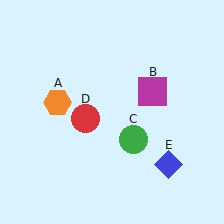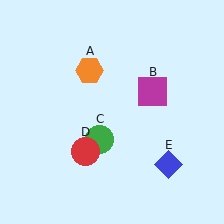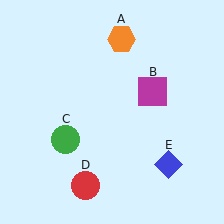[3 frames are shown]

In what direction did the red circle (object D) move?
The red circle (object D) moved down.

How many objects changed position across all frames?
3 objects changed position: orange hexagon (object A), green circle (object C), red circle (object D).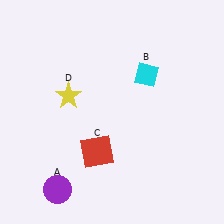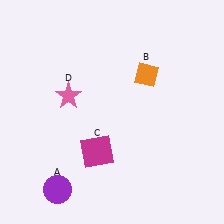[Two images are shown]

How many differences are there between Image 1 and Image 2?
There are 3 differences between the two images.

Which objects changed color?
B changed from cyan to orange. C changed from red to magenta. D changed from yellow to pink.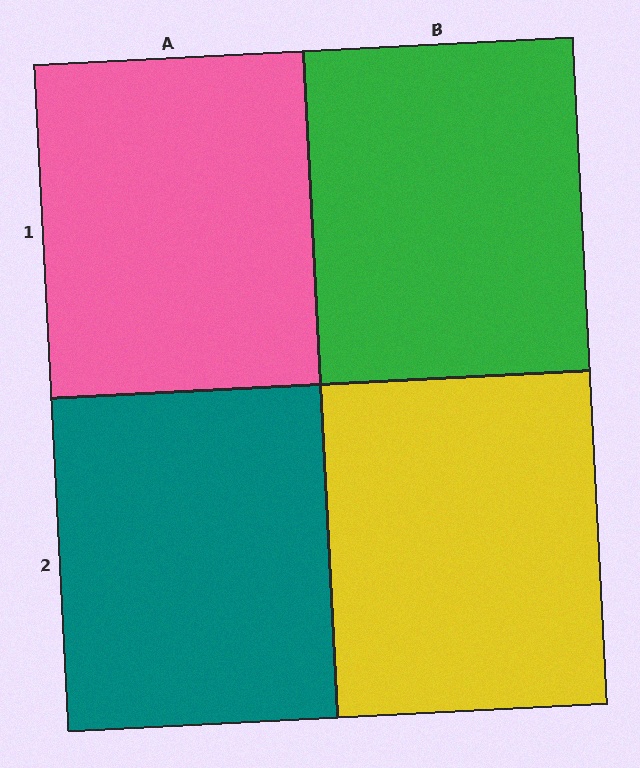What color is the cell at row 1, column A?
Pink.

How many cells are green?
1 cell is green.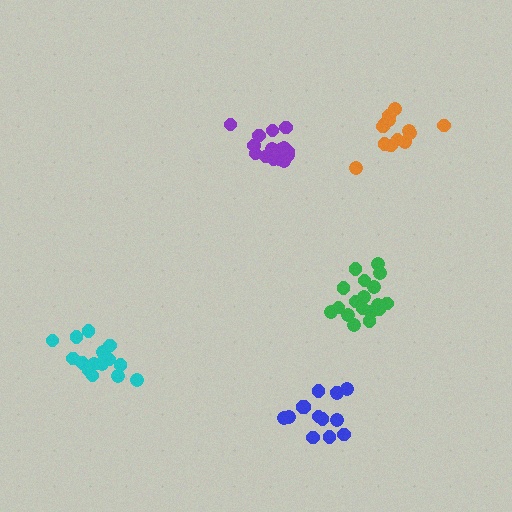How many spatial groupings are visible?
There are 5 spatial groupings.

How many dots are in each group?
Group 1: 19 dots, Group 2: 16 dots, Group 3: 14 dots, Group 4: 15 dots, Group 5: 13 dots (77 total).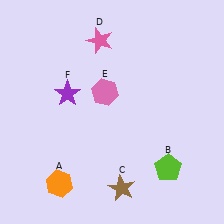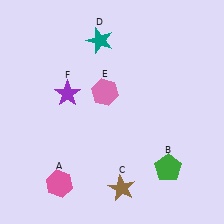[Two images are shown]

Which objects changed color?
A changed from orange to pink. B changed from lime to green. D changed from pink to teal.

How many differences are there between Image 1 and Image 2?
There are 3 differences between the two images.